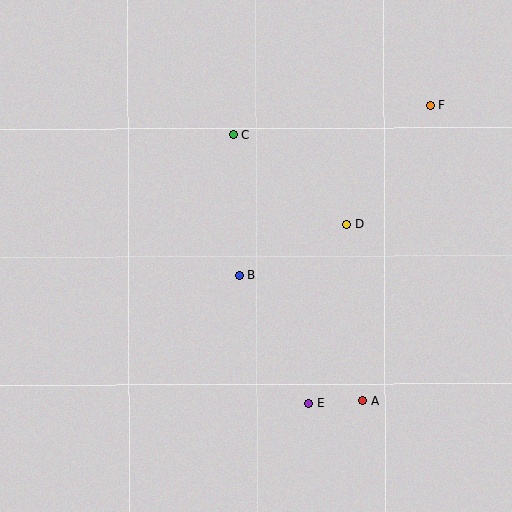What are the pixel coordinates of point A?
Point A is at (362, 400).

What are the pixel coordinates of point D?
Point D is at (347, 224).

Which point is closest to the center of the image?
Point B at (239, 275) is closest to the center.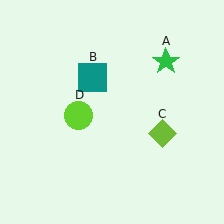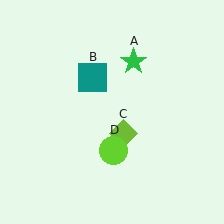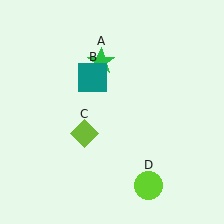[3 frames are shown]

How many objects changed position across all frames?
3 objects changed position: green star (object A), lime diamond (object C), lime circle (object D).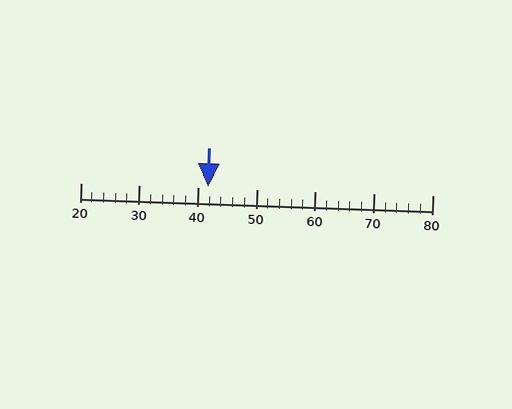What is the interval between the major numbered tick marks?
The major tick marks are spaced 10 units apart.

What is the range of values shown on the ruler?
The ruler shows values from 20 to 80.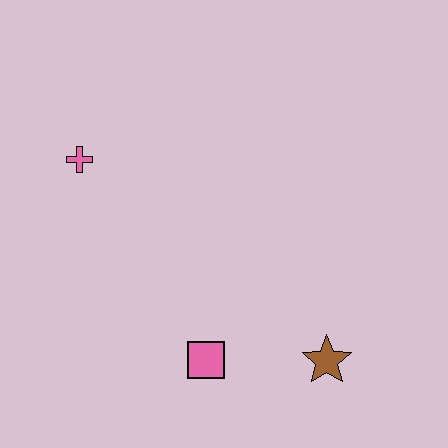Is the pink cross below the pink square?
No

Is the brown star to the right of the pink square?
Yes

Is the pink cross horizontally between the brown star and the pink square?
No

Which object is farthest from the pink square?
The pink cross is farthest from the pink square.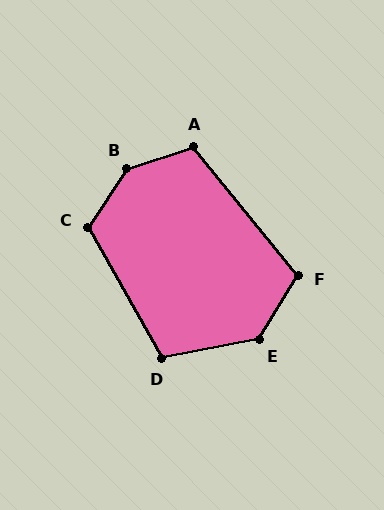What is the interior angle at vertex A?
Approximately 111 degrees (obtuse).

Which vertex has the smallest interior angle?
D, at approximately 108 degrees.